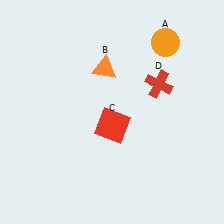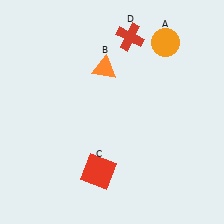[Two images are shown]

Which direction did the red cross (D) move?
The red cross (D) moved up.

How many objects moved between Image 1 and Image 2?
2 objects moved between the two images.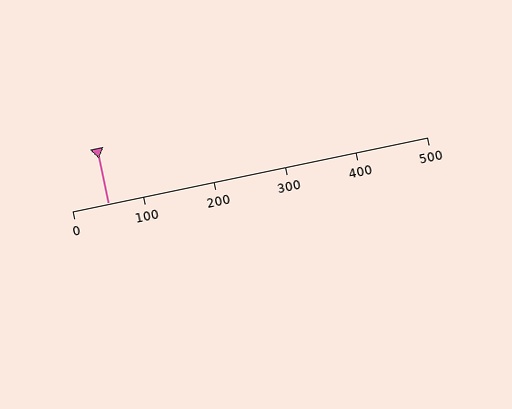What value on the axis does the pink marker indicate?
The marker indicates approximately 50.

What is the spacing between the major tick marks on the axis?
The major ticks are spaced 100 apart.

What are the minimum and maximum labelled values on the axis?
The axis runs from 0 to 500.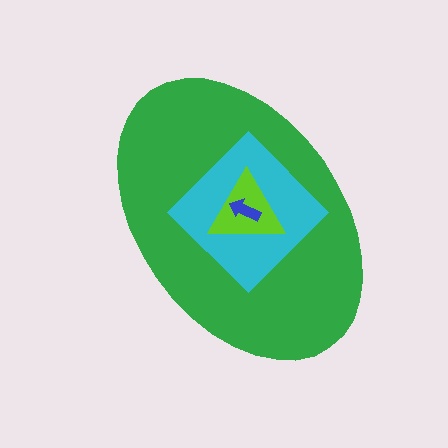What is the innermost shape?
The blue arrow.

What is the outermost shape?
The green ellipse.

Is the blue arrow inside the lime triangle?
Yes.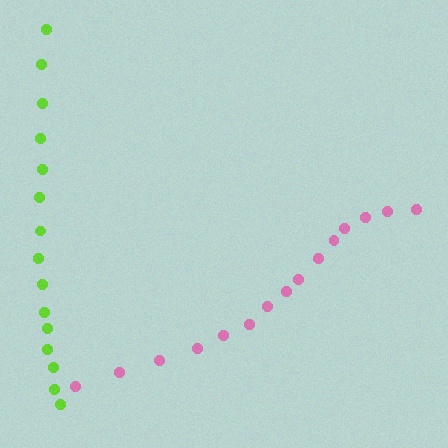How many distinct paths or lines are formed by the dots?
There are 2 distinct paths.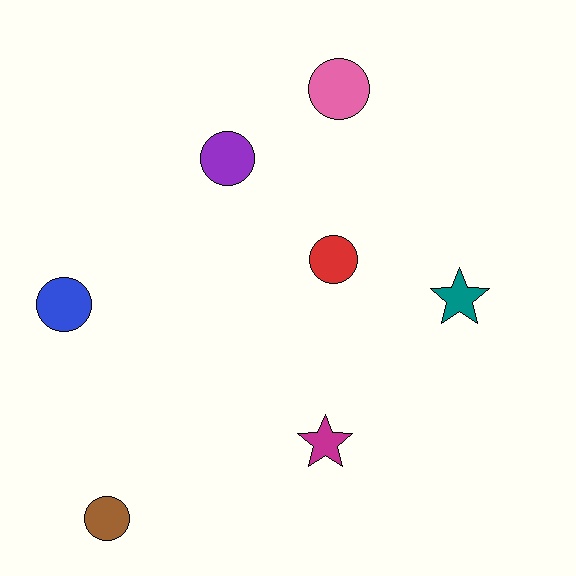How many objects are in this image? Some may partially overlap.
There are 7 objects.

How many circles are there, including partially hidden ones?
There are 5 circles.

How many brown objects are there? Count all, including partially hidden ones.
There is 1 brown object.